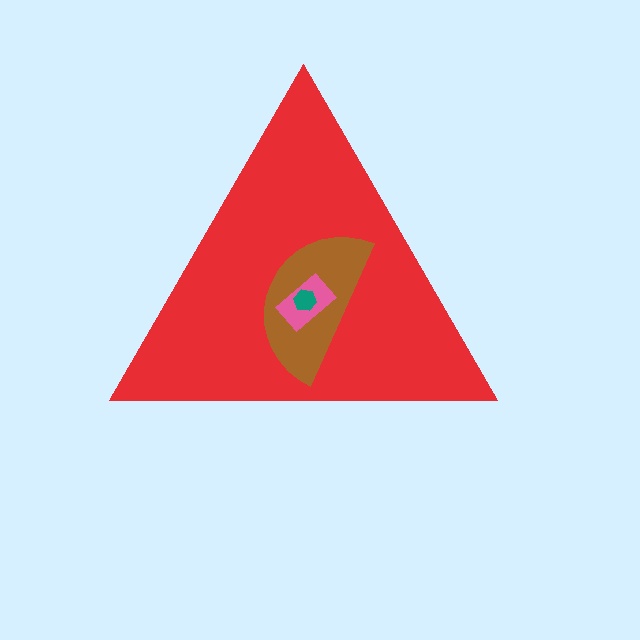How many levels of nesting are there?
4.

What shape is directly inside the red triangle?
The brown semicircle.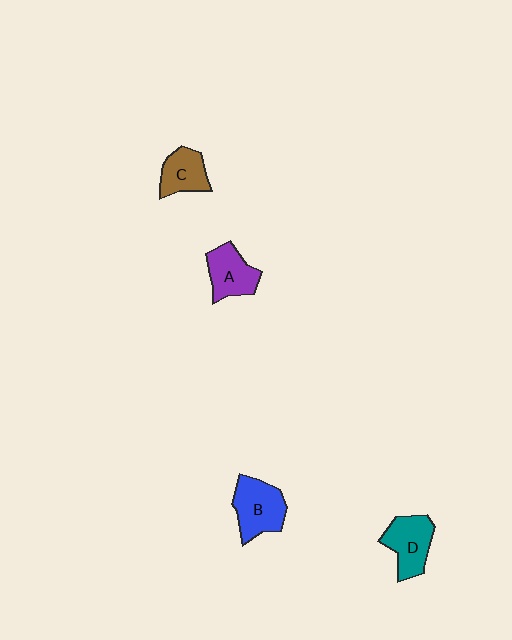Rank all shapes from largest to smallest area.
From largest to smallest: B (blue), D (teal), A (purple), C (brown).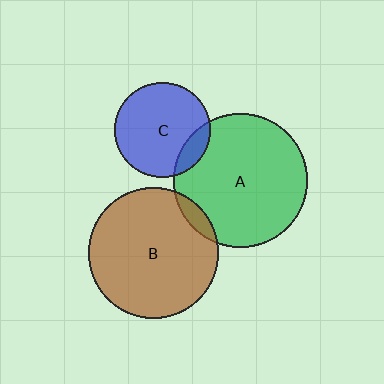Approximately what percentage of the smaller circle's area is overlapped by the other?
Approximately 5%.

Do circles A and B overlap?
Yes.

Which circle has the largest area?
Circle A (green).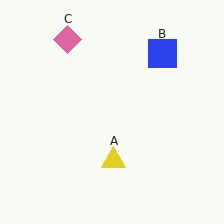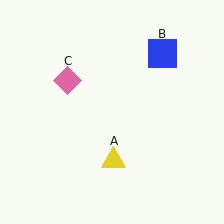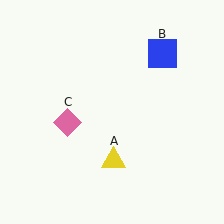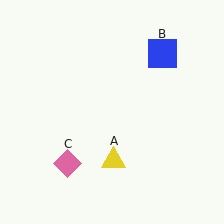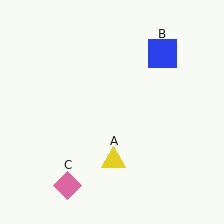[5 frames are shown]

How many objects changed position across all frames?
1 object changed position: pink diamond (object C).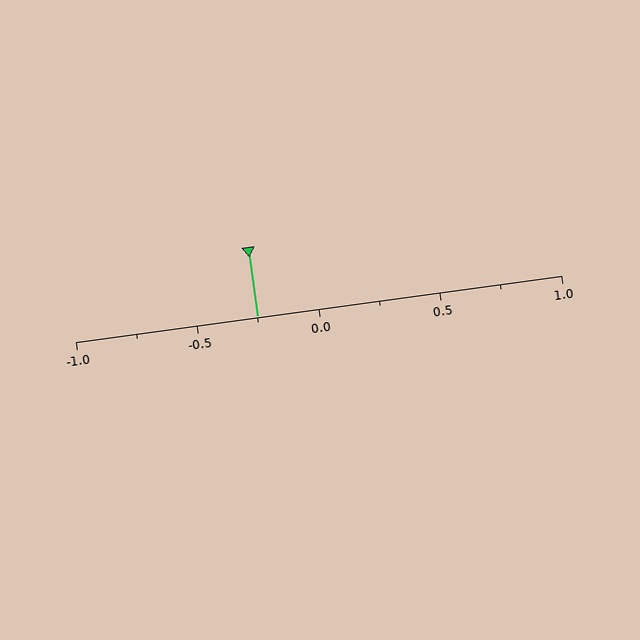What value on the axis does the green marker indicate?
The marker indicates approximately -0.25.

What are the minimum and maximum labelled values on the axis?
The axis runs from -1.0 to 1.0.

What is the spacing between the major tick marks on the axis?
The major ticks are spaced 0.5 apart.